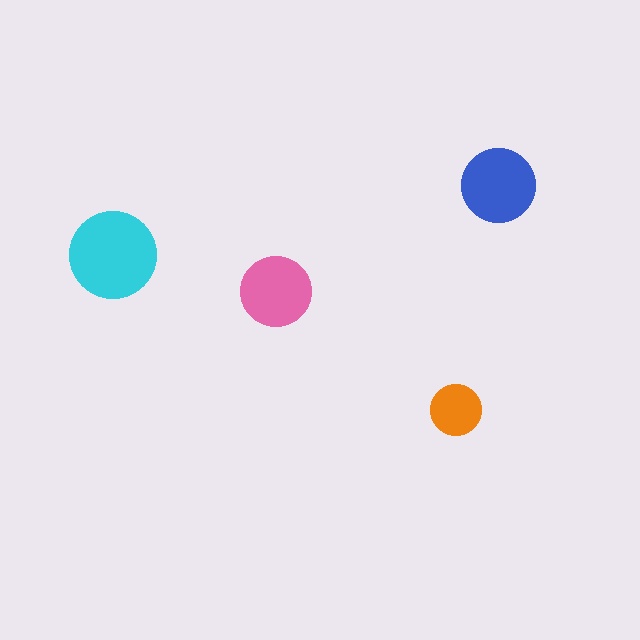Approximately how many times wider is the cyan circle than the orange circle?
About 1.5 times wider.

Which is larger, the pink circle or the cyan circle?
The cyan one.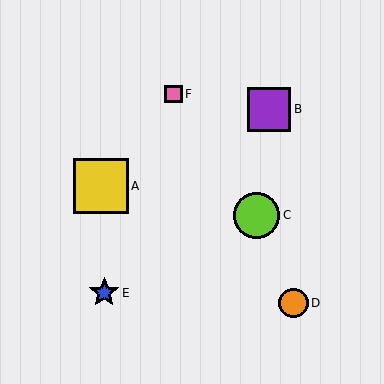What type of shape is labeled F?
Shape F is a pink square.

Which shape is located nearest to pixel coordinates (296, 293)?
The orange circle (labeled D) at (294, 303) is nearest to that location.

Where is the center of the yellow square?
The center of the yellow square is at (101, 186).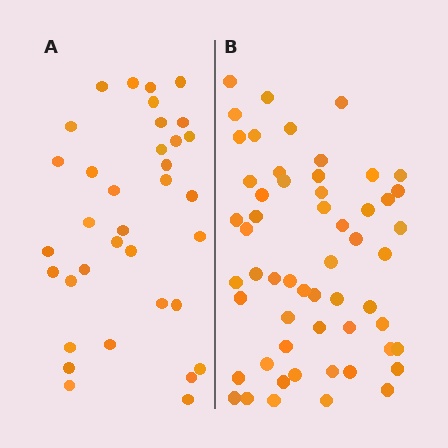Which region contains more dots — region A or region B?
Region B (the right region) has more dots.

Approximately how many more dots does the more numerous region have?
Region B has approximately 20 more dots than region A.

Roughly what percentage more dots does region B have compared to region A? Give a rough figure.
About 60% more.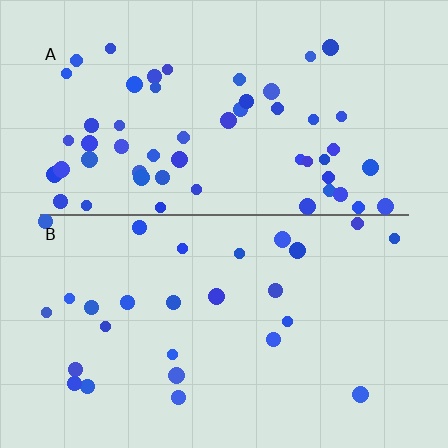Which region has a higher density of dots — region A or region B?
A (the top).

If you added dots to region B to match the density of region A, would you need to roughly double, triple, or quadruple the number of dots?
Approximately double.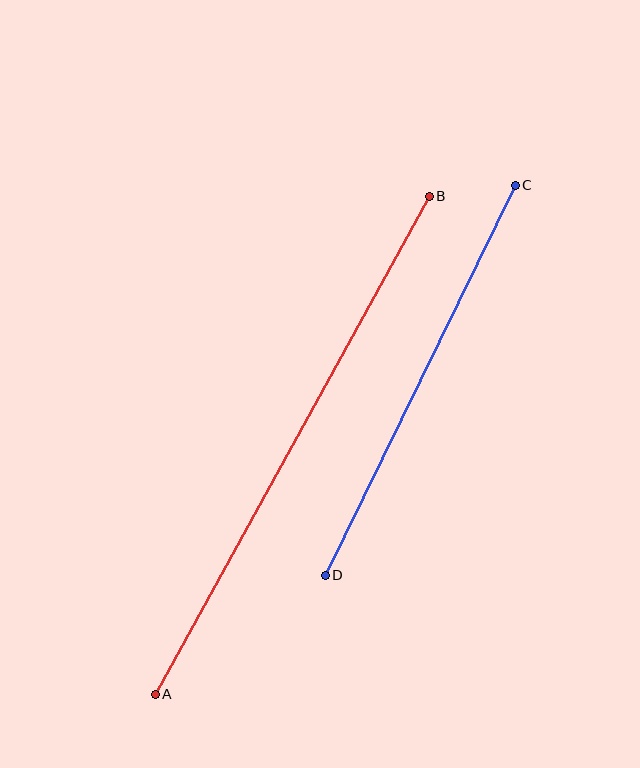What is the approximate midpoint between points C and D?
The midpoint is at approximately (420, 380) pixels.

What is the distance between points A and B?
The distance is approximately 569 pixels.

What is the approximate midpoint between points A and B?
The midpoint is at approximately (292, 445) pixels.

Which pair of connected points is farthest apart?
Points A and B are farthest apart.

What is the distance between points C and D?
The distance is approximately 434 pixels.